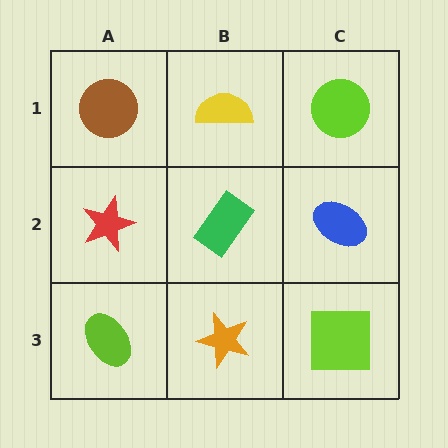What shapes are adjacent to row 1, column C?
A blue ellipse (row 2, column C), a yellow semicircle (row 1, column B).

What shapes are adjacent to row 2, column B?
A yellow semicircle (row 1, column B), an orange star (row 3, column B), a red star (row 2, column A), a blue ellipse (row 2, column C).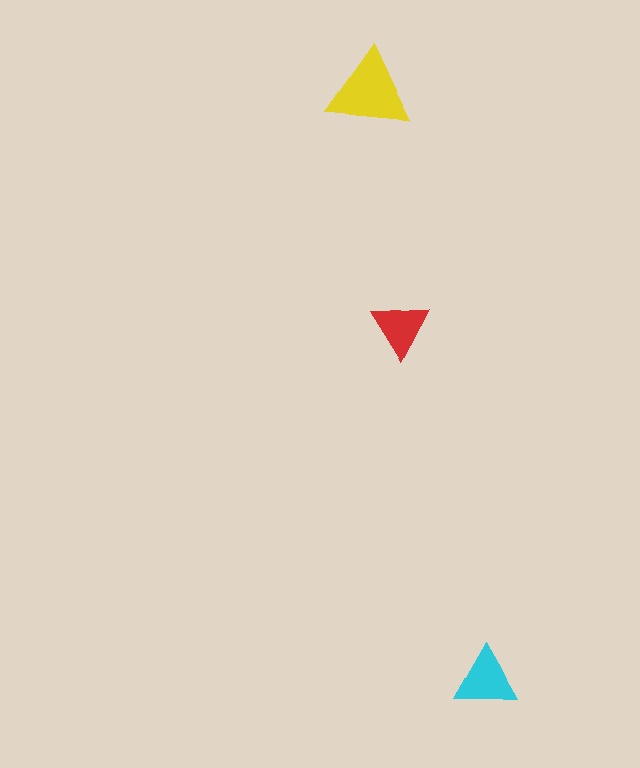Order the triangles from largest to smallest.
the yellow one, the cyan one, the red one.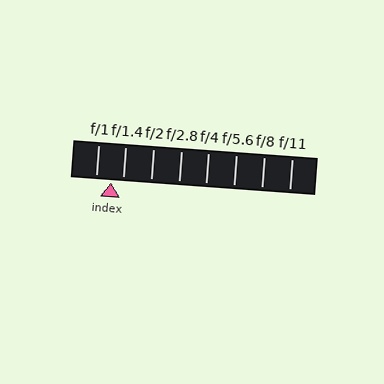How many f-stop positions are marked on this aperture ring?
There are 8 f-stop positions marked.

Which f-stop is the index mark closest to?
The index mark is closest to f/1.4.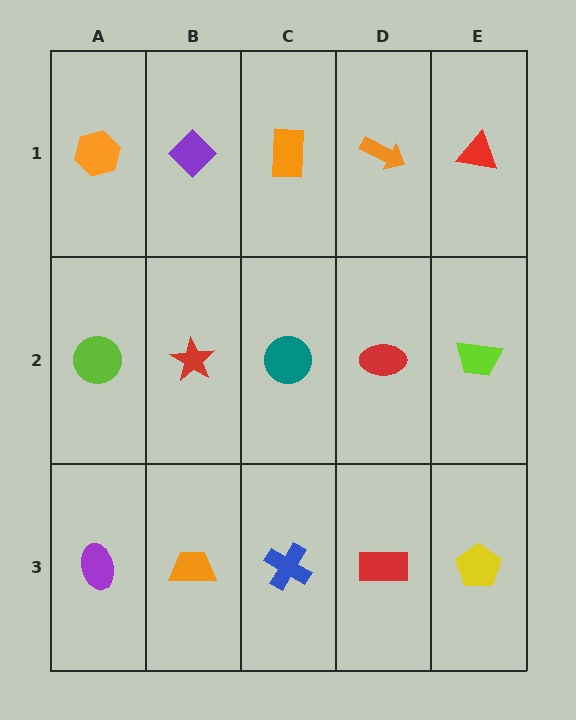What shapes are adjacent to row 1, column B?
A red star (row 2, column B), an orange hexagon (row 1, column A), an orange rectangle (row 1, column C).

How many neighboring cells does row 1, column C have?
3.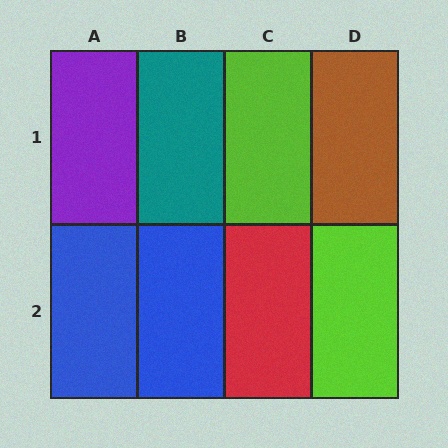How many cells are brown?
1 cell is brown.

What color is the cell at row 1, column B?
Teal.